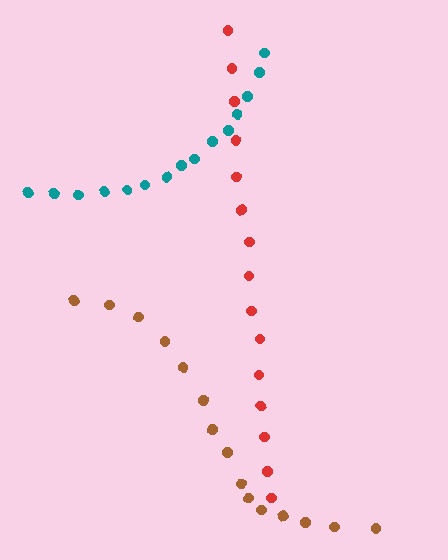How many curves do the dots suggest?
There are 3 distinct paths.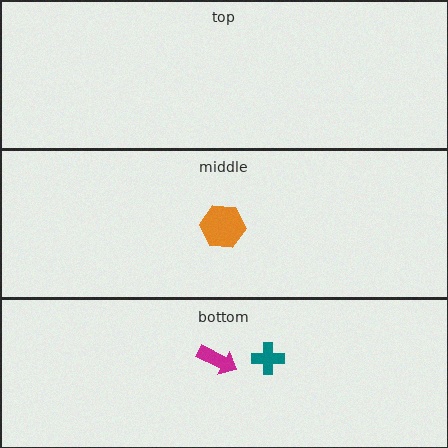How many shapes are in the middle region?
1.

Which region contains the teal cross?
The bottom region.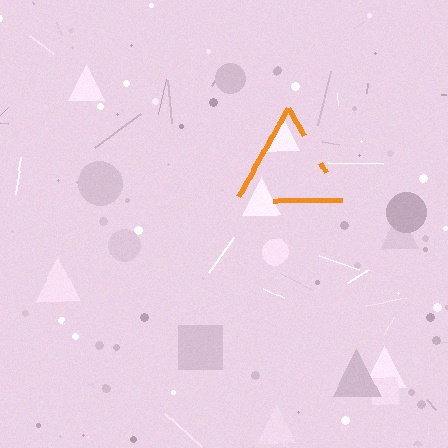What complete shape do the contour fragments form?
The contour fragments form a triangle.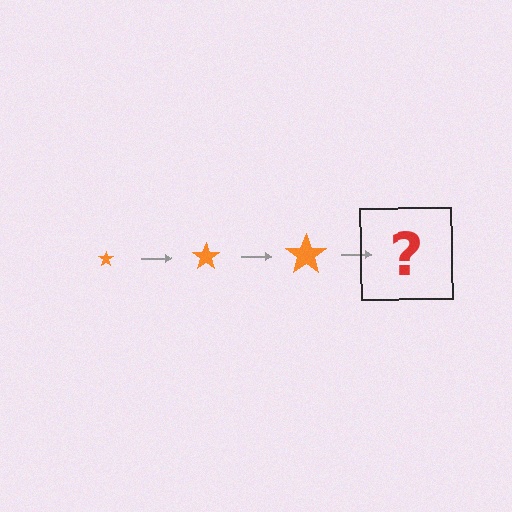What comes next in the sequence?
The next element should be an orange star, larger than the previous one.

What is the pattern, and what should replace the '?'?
The pattern is that the star gets progressively larger each step. The '?' should be an orange star, larger than the previous one.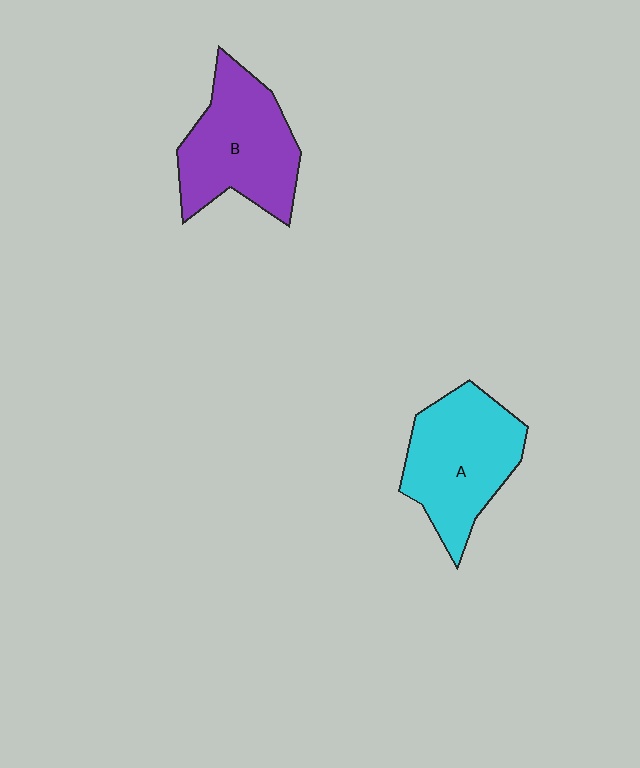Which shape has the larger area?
Shape B (purple).